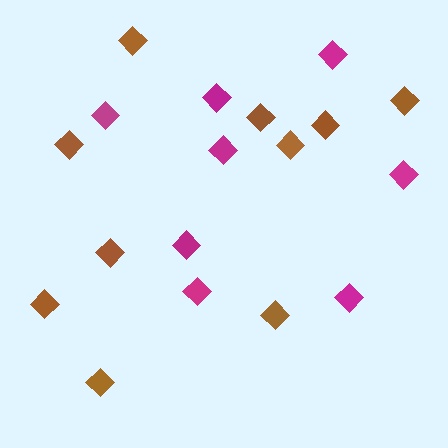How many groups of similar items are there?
There are 2 groups: one group of brown diamonds (10) and one group of magenta diamonds (8).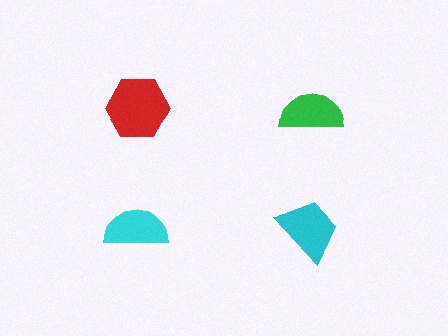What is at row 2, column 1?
A cyan semicircle.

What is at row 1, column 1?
A red hexagon.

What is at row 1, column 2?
A green semicircle.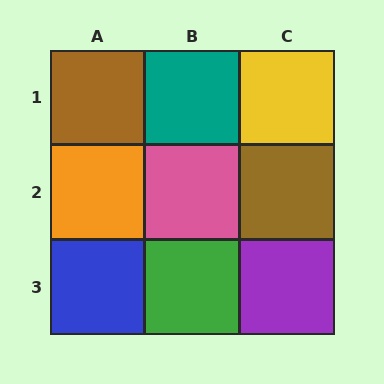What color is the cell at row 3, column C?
Purple.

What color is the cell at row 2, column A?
Orange.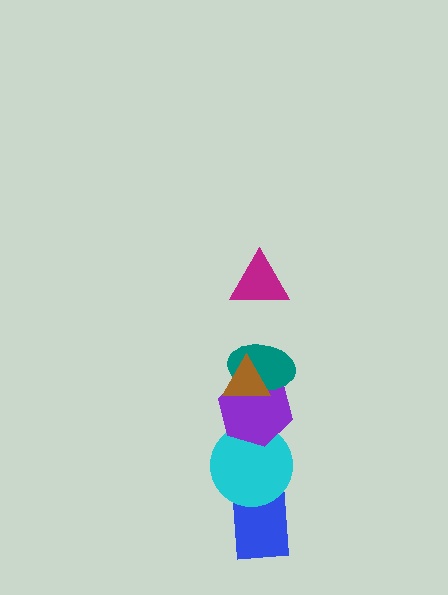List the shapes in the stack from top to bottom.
From top to bottom: the magenta triangle, the brown triangle, the teal ellipse, the purple hexagon, the cyan circle, the blue rectangle.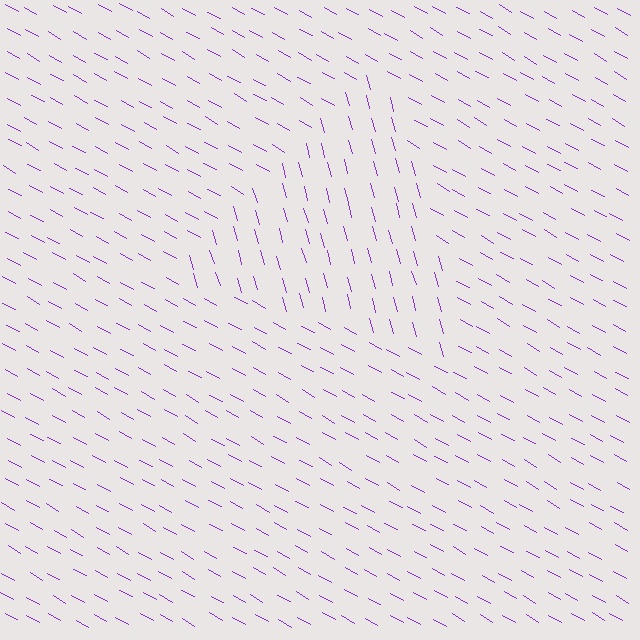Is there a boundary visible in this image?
Yes, there is a texture boundary formed by a change in line orientation.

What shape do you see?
I see a triangle.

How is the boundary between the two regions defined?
The boundary is defined purely by a change in line orientation (approximately 45 degrees difference). All lines are the same color and thickness.